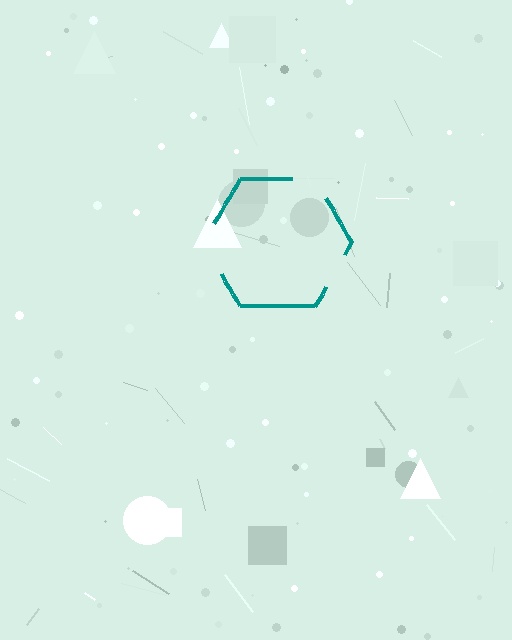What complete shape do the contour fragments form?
The contour fragments form a hexagon.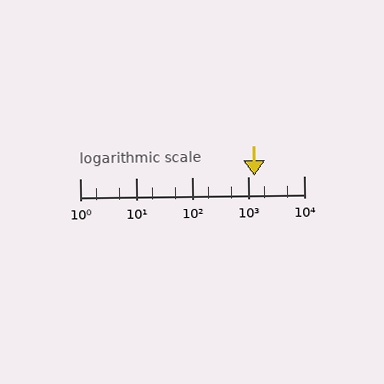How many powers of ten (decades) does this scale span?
The scale spans 4 decades, from 1 to 10000.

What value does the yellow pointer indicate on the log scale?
The pointer indicates approximately 1300.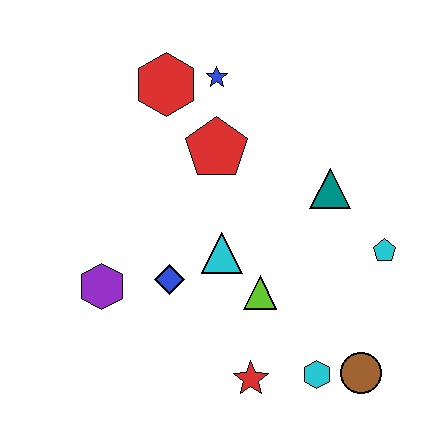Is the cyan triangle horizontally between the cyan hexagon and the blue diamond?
Yes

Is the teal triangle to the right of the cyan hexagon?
Yes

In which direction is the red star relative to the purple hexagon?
The red star is to the right of the purple hexagon.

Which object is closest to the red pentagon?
The blue star is closest to the red pentagon.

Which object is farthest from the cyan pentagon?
The purple hexagon is farthest from the cyan pentagon.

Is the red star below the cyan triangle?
Yes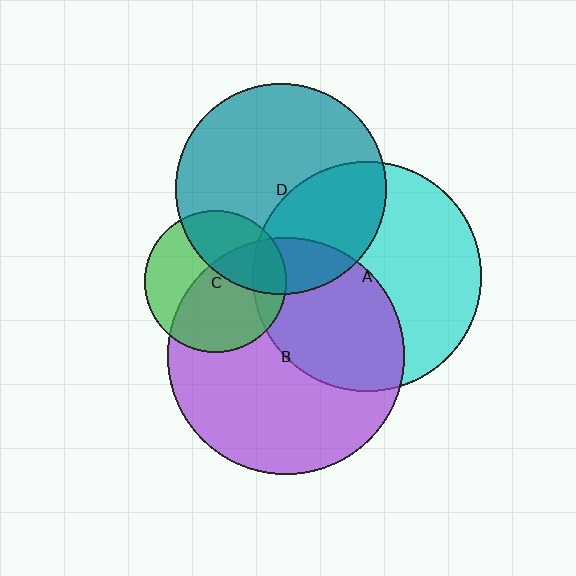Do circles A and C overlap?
Yes.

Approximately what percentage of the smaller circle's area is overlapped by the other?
Approximately 15%.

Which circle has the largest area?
Circle B (purple).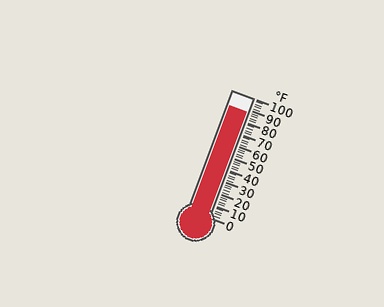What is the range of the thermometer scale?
The thermometer scale ranges from 0°F to 100°F.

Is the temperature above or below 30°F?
The temperature is above 30°F.